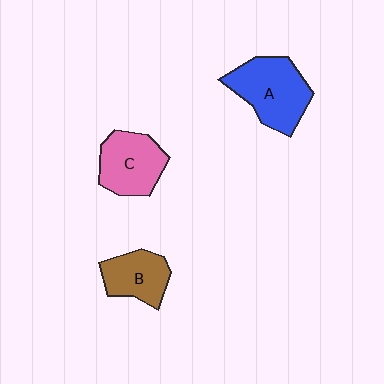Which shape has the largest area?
Shape A (blue).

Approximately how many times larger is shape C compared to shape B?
Approximately 1.2 times.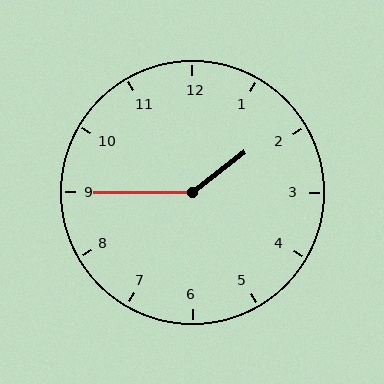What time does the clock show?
1:45.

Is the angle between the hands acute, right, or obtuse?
It is obtuse.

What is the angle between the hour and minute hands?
Approximately 142 degrees.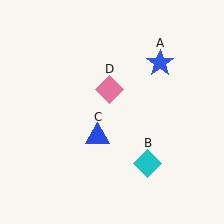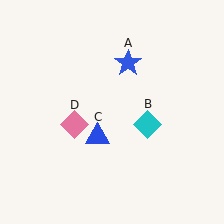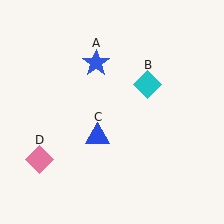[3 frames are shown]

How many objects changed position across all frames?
3 objects changed position: blue star (object A), cyan diamond (object B), pink diamond (object D).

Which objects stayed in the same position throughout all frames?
Blue triangle (object C) remained stationary.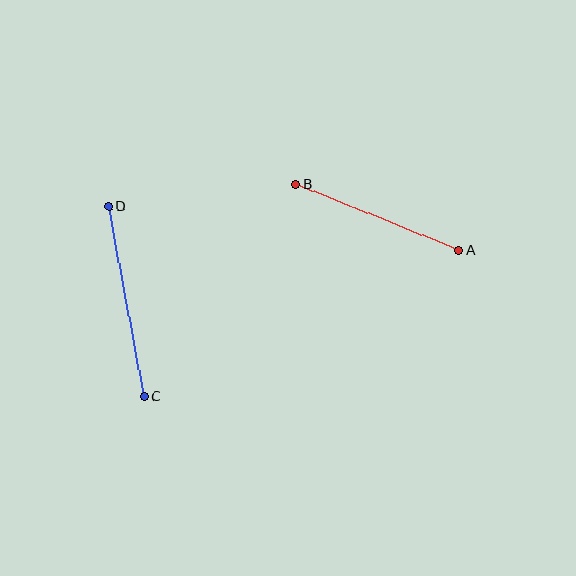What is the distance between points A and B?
The distance is approximately 176 pixels.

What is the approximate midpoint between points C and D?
The midpoint is at approximately (126, 301) pixels.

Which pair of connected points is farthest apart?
Points C and D are farthest apart.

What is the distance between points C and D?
The distance is approximately 193 pixels.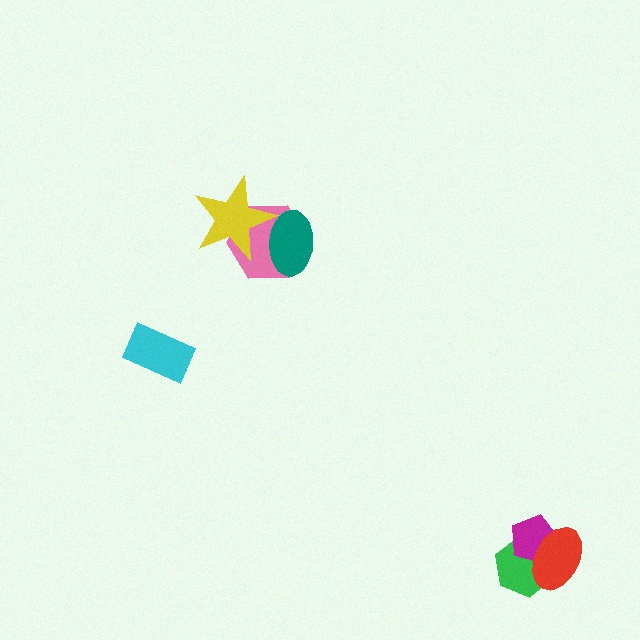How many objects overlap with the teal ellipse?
2 objects overlap with the teal ellipse.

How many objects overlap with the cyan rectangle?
0 objects overlap with the cyan rectangle.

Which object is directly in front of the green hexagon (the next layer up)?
The magenta pentagon is directly in front of the green hexagon.